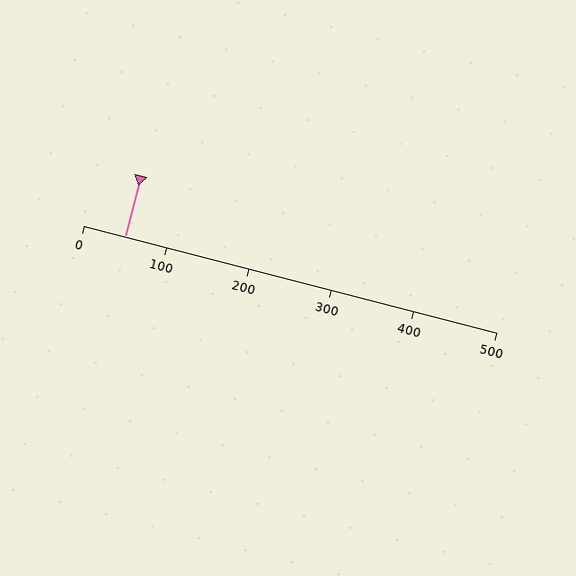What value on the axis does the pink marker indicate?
The marker indicates approximately 50.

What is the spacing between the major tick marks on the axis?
The major ticks are spaced 100 apart.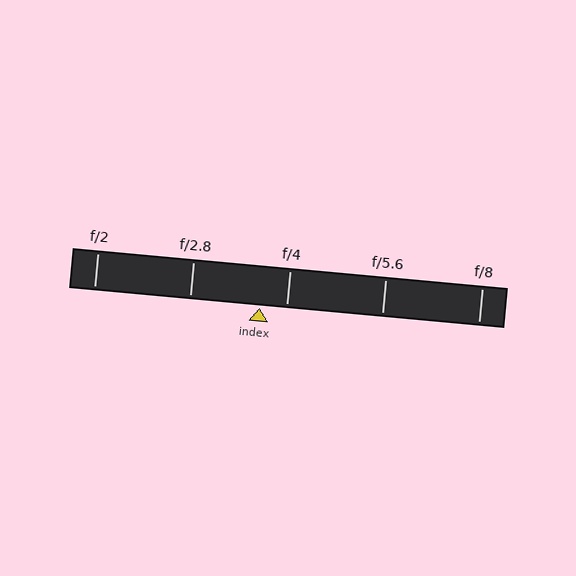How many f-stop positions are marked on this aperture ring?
There are 5 f-stop positions marked.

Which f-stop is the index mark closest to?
The index mark is closest to f/4.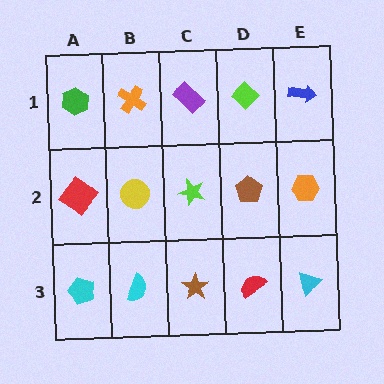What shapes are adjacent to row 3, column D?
A brown pentagon (row 2, column D), a brown star (row 3, column C), a cyan triangle (row 3, column E).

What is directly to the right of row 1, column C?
A lime diamond.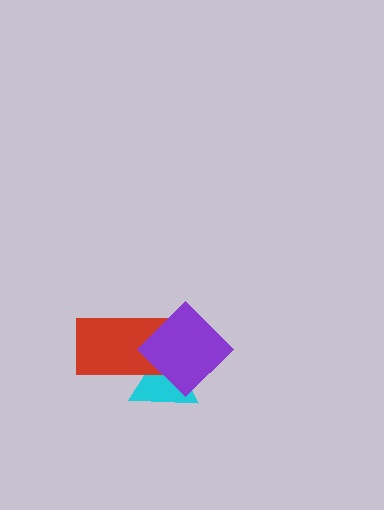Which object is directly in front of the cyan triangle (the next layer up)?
The red rectangle is directly in front of the cyan triangle.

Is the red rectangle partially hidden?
Yes, it is partially covered by another shape.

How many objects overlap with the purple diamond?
2 objects overlap with the purple diamond.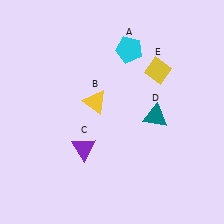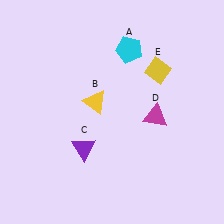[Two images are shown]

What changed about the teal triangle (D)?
In Image 1, D is teal. In Image 2, it changed to magenta.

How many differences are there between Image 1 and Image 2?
There is 1 difference between the two images.